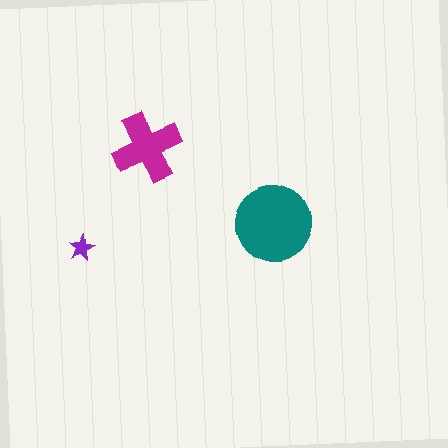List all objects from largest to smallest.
The teal circle, the magenta cross, the purple star.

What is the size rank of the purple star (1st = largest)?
3rd.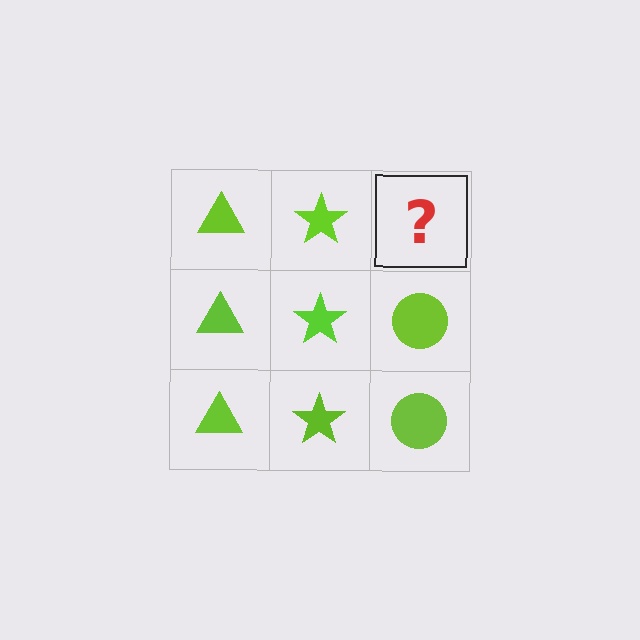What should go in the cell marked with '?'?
The missing cell should contain a lime circle.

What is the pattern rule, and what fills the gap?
The rule is that each column has a consistent shape. The gap should be filled with a lime circle.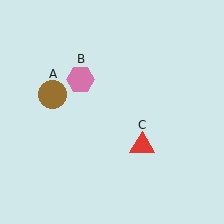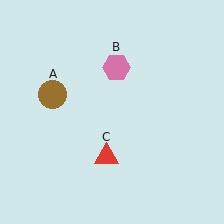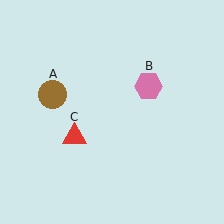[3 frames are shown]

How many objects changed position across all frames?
2 objects changed position: pink hexagon (object B), red triangle (object C).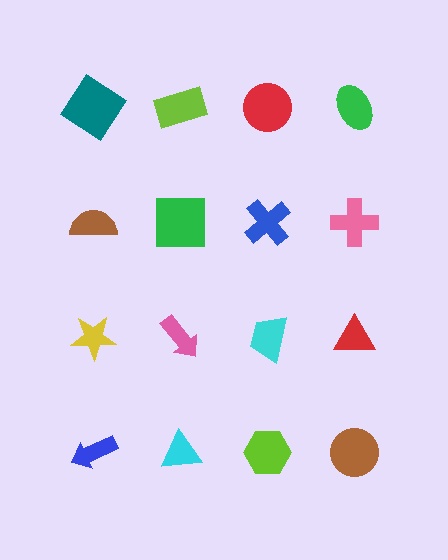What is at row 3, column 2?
A pink arrow.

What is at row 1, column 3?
A red circle.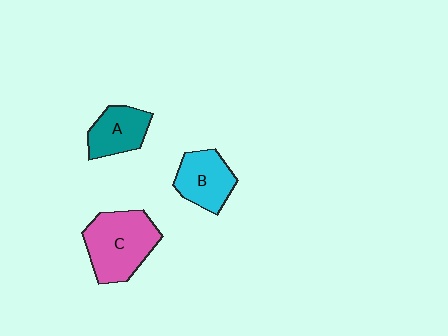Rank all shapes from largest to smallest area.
From largest to smallest: C (pink), B (cyan), A (teal).